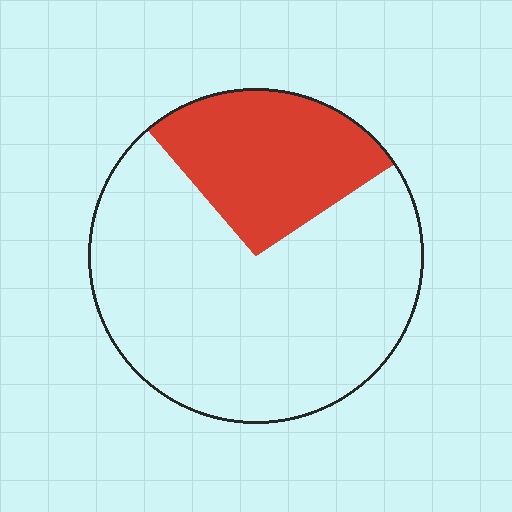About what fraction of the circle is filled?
About one quarter (1/4).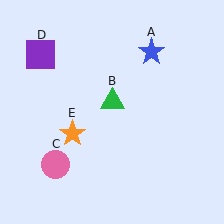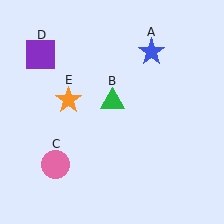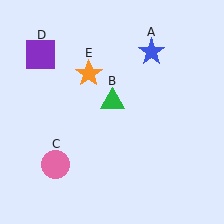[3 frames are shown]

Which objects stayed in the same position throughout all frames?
Blue star (object A) and green triangle (object B) and pink circle (object C) and purple square (object D) remained stationary.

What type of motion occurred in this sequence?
The orange star (object E) rotated clockwise around the center of the scene.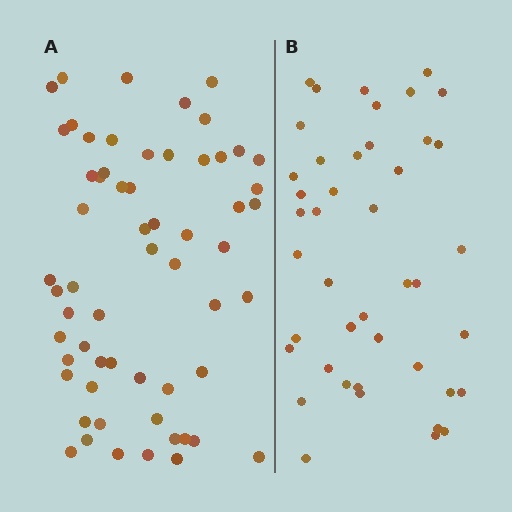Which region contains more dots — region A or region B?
Region A (the left region) has more dots.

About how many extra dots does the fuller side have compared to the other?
Region A has approximately 15 more dots than region B.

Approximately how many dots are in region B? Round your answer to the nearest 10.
About 40 dots. (The exact count is 43, which rounds to 40.)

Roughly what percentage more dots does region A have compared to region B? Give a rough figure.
About 40% more.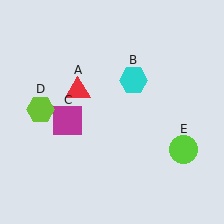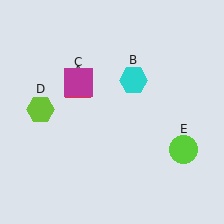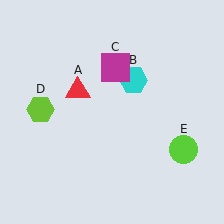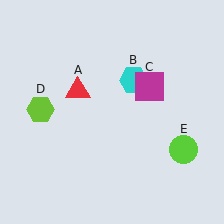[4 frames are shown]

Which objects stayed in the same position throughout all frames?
Red triangle (object A) and cyan hexagon (object B) and lime hexagon (object D) and lime circle (object E) remained stationary.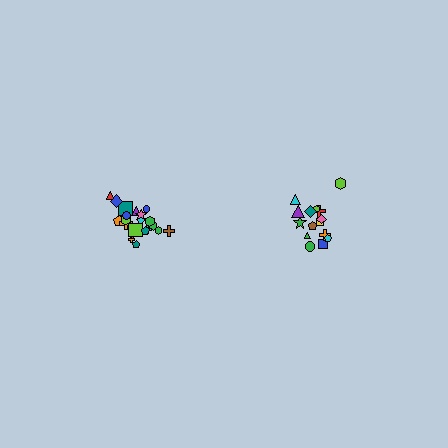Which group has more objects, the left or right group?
The left group.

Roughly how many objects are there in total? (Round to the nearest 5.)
Roughly 35 objects in total.